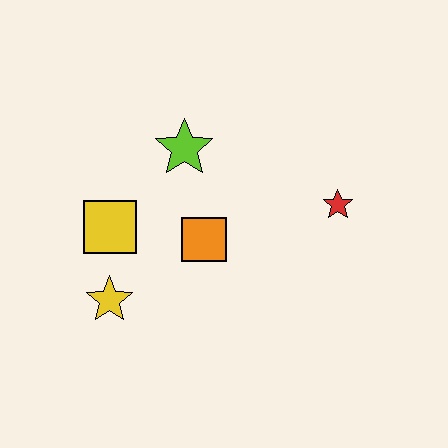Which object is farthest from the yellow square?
The red star is farthest from the yellow square.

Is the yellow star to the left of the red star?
Yes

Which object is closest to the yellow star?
The yellow square is closest to the yellow star.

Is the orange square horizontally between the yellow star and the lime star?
No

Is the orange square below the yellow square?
Yes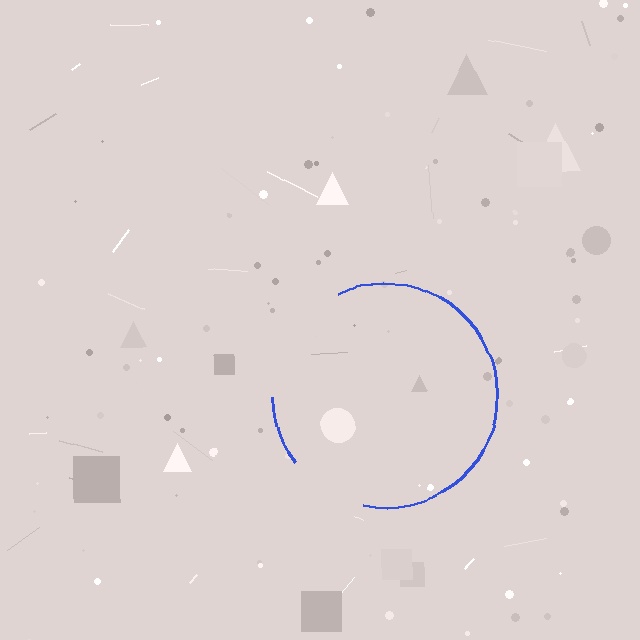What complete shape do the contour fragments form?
The contour fragments form a circle.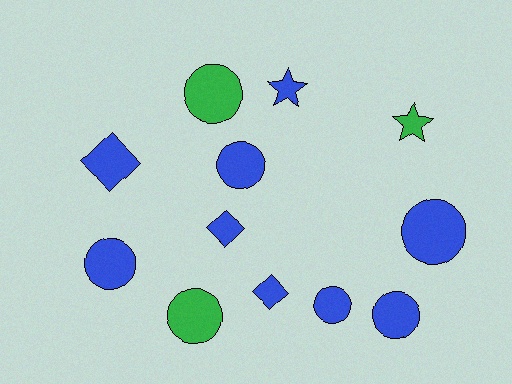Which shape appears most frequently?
Circle, with 7 objects.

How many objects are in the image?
There are 12 objects.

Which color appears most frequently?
Blue, with 9 objects.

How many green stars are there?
There is 1 green star.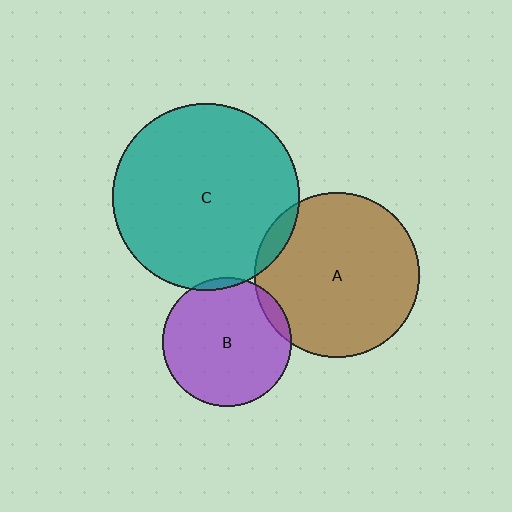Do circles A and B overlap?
Yes.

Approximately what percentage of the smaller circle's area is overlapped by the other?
Approximately 5%.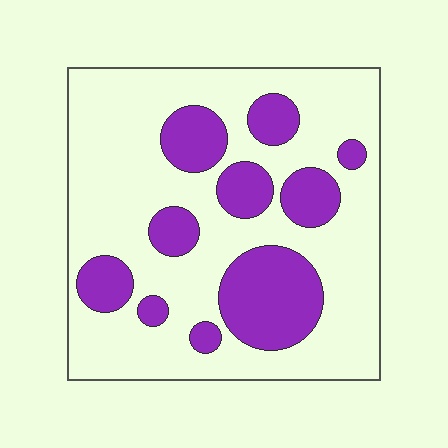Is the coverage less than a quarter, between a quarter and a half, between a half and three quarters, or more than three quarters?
Between a quarter and a half.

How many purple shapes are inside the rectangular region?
10.